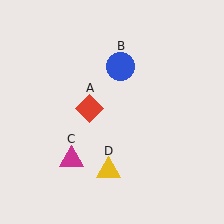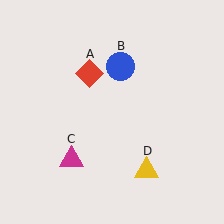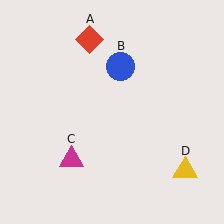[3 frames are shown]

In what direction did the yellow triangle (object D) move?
The yellow triangle (object D) moved right.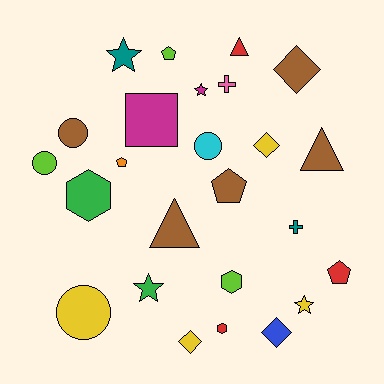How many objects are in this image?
There are 25 objects.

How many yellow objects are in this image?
There are 4 yellow objects.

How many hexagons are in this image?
There are 3 hexagons.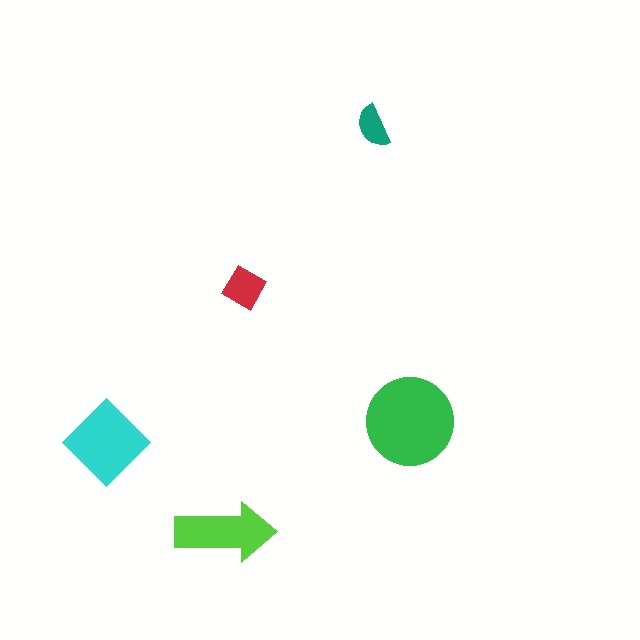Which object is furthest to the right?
The green circle is rightmost.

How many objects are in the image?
There are 5 objects in the image.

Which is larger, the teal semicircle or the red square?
The red square.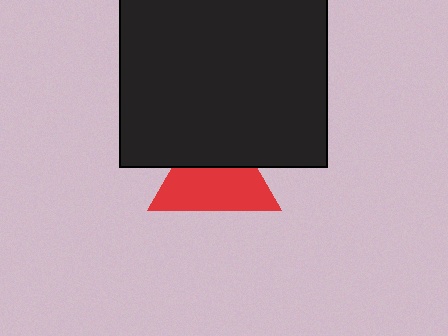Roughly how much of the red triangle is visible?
About half of it is visible (roughly 61%).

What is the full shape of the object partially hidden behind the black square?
The partially hidden object is a red triangle.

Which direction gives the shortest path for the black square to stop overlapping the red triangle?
Moving up gives the shortest separation.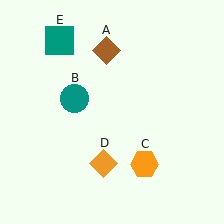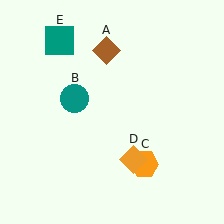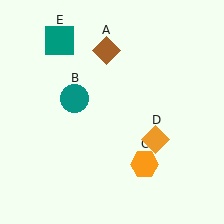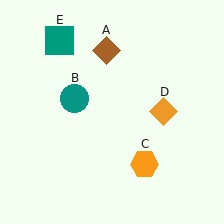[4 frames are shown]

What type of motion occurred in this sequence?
The orange diamond (object D) rotated counterclockwise around the center of the scene.